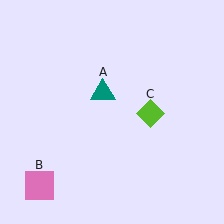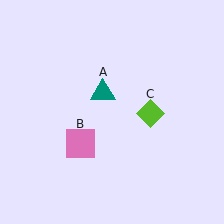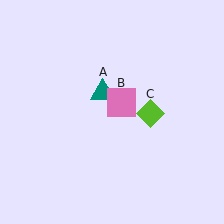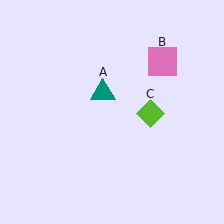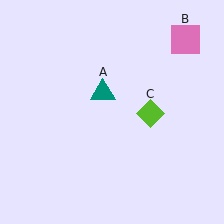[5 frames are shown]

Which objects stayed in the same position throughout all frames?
Teal triangle (object A) and lime diamond (object C) remained stationary.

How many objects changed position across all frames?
1 object changed position: pink square (object B).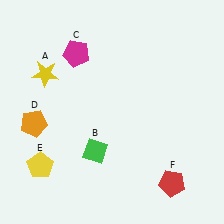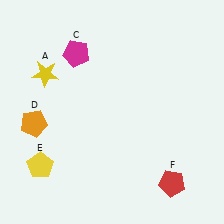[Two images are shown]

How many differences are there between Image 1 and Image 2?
There is 1 difference between the two images.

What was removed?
The green diamond (B) was removed in Image 2.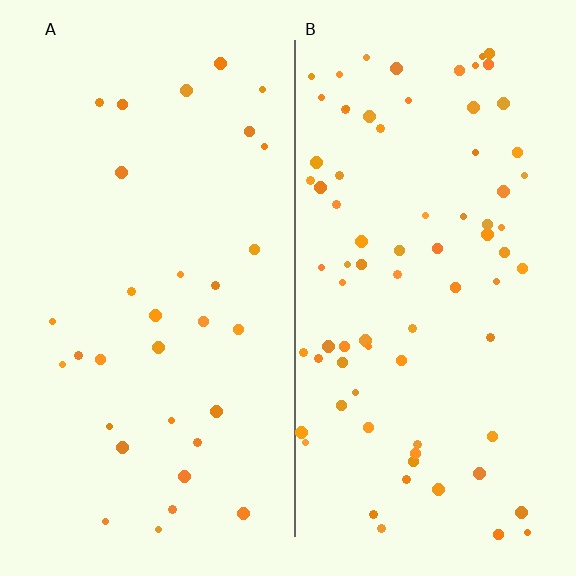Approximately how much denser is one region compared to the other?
Approximately 2.5× — region B over region A.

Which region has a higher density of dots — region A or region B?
B (the right).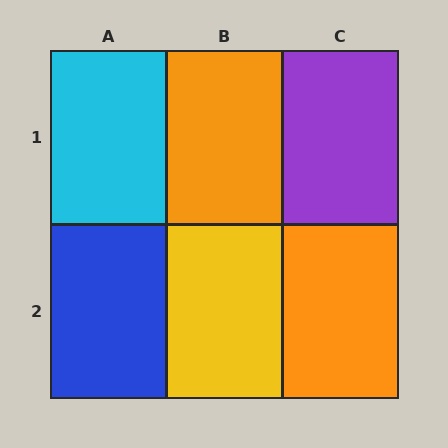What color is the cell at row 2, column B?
Yellow.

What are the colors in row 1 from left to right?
Cyan, orange, purple.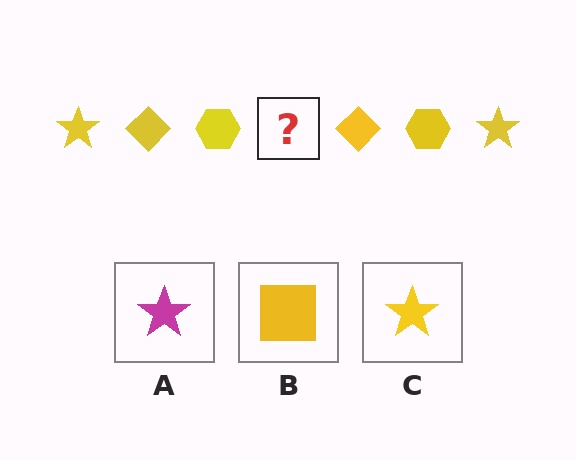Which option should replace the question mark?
Option C.